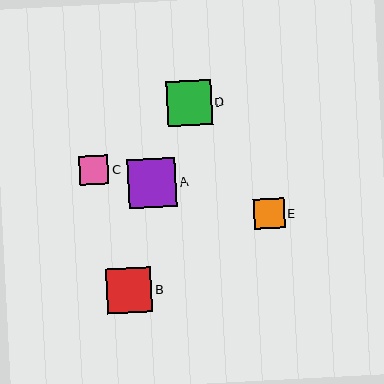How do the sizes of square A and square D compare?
Square A and square D are approximately the same size.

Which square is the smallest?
Square C is the smallest with a size of approximately 30 pixels.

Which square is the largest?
Square A is the largest with a size of approximately 48 pixels.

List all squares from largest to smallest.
From largest to smallest: A, B, D, E, C.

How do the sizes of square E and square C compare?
Square E and square C are approximately the same size.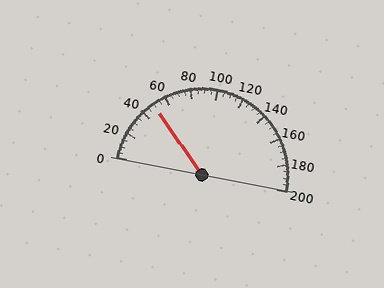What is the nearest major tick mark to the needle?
The nearest major tick mark is 40.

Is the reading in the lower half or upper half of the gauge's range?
The reading is in the lower half of the range (0 to 200).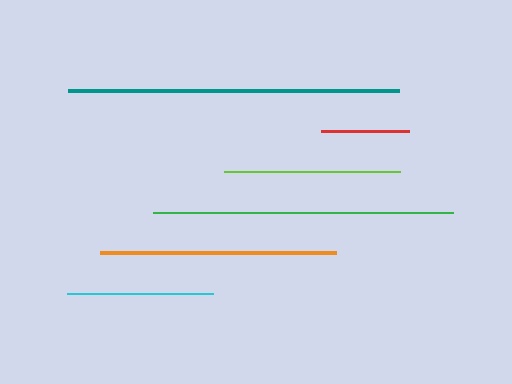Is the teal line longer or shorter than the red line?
The teal line is longer than the red line.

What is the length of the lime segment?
The lime segment is approximately 177 pixels long.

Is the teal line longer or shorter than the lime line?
The teal line is longer than the lime line.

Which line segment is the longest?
The teal line is the longest at approximately 332 pixels.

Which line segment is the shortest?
The red line is the shortest at approximately 88 pixels.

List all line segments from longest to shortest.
From longest to shortest: teal, green, orange, lime, cyan, red.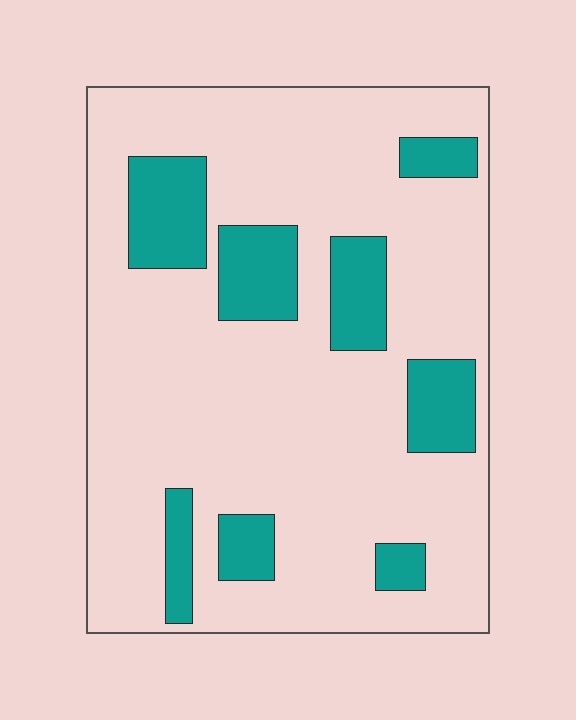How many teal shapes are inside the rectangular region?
8.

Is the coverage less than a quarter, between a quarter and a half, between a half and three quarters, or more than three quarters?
Less than a quarter.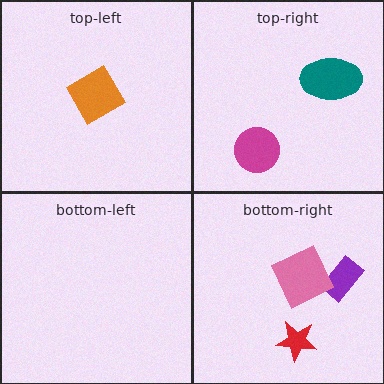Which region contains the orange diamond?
The top-left region.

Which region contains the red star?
The bottom-right region.